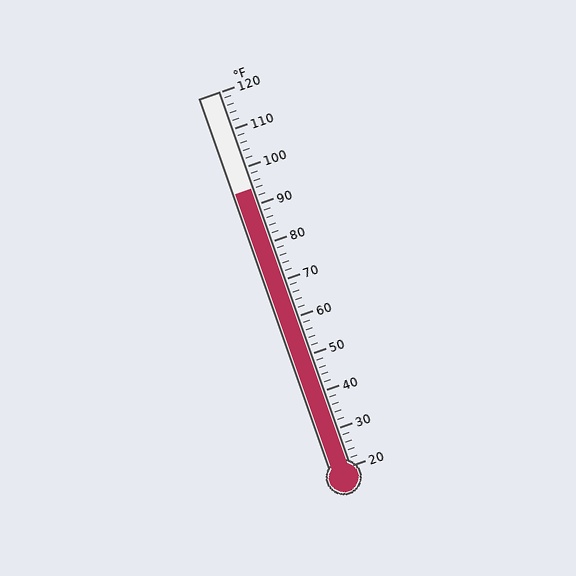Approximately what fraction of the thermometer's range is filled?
The thermometer is filled to approximately 75% of its range.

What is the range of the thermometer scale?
The thermometer scale ranges from 20°F to 120°F.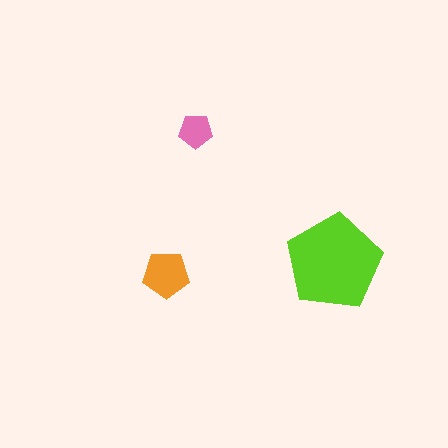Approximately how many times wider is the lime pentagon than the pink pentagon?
About 3 times wider.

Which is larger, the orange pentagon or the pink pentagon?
The orange one.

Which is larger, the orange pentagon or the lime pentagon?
The lime one.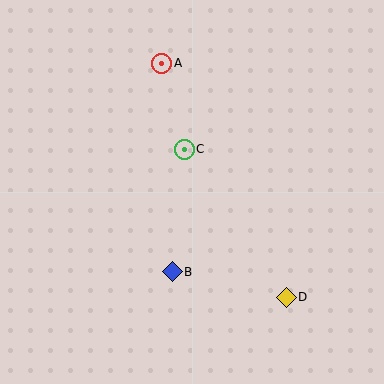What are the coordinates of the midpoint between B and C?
The midpoint between B and C is at (178, 210).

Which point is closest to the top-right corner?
Point A is closest to the top-right corner.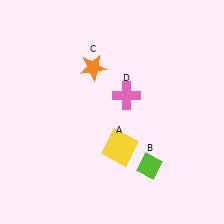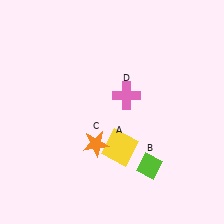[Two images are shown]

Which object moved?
The orange star (C) moved down.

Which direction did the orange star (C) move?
The orange star (C) moved down.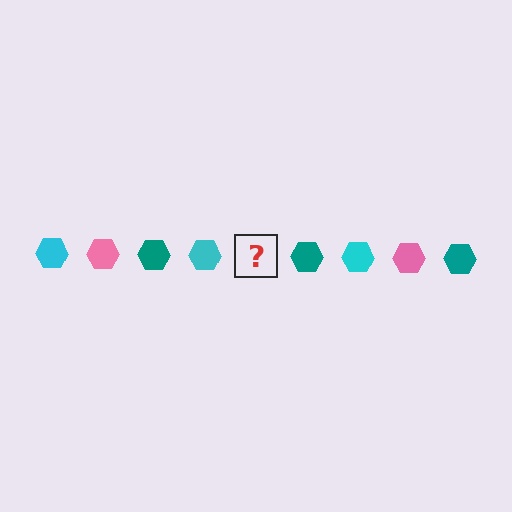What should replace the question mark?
The question mark should be replaced with a pink hexagon.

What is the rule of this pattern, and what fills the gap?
The rule is that the pattern cycles through cyan, pink, teal hexagons. The gap should be filled with a pink hexagon.